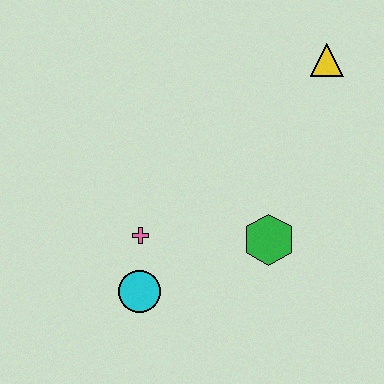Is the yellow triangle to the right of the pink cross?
Yes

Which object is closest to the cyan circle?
The pink cross is closest to the cyan circle.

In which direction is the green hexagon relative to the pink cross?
The green hexagon is to the right of the pink cross.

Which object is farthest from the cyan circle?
The yellow triangle is farthest from the cyan circle.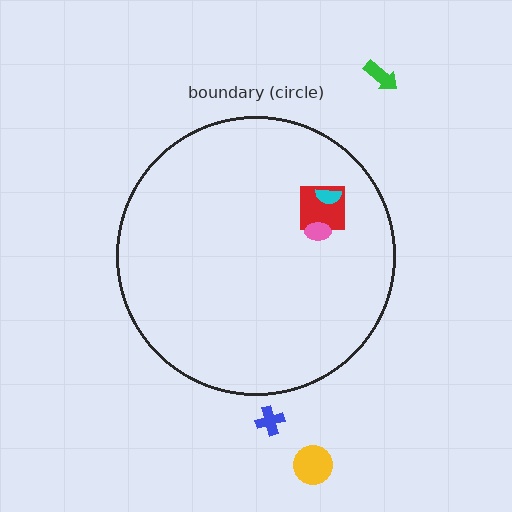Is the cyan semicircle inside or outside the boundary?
Inside.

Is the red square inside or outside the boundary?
Inside.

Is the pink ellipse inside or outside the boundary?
Inside.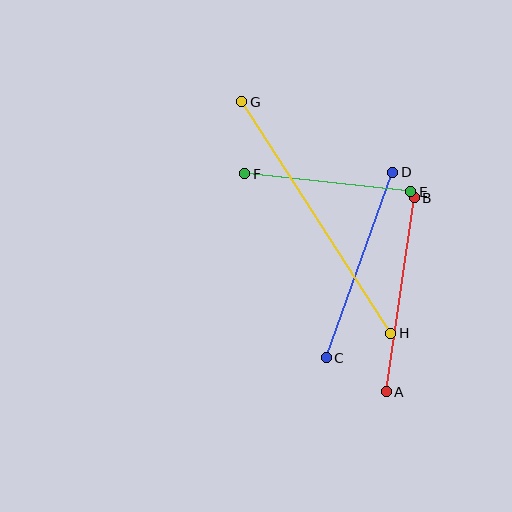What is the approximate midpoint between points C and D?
The midpoint is at approximately (360, 265) pixels.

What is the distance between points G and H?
The distance is approximately 276 pixels.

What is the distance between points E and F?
The distance is approximately 167 pixels.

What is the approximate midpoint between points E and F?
The midpoint is at approximately (328, 183) pixels.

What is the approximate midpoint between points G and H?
The midpoint is at approximately (316, 217) pixels.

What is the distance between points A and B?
The distance is approximately 196 pixels.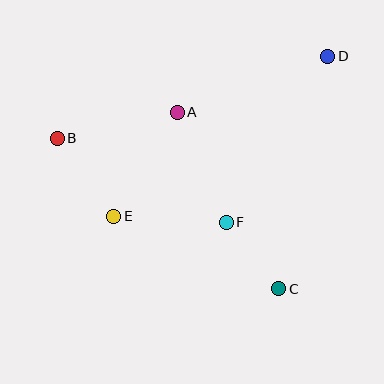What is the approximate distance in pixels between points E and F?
The distance between E and F is approximately 113 pixels.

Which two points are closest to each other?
Points C and F are closest to each other.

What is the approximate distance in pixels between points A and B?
The distance between A and B is approximately 123 pixels.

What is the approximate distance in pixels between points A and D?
The distance between A and D is approximately 161 pixels.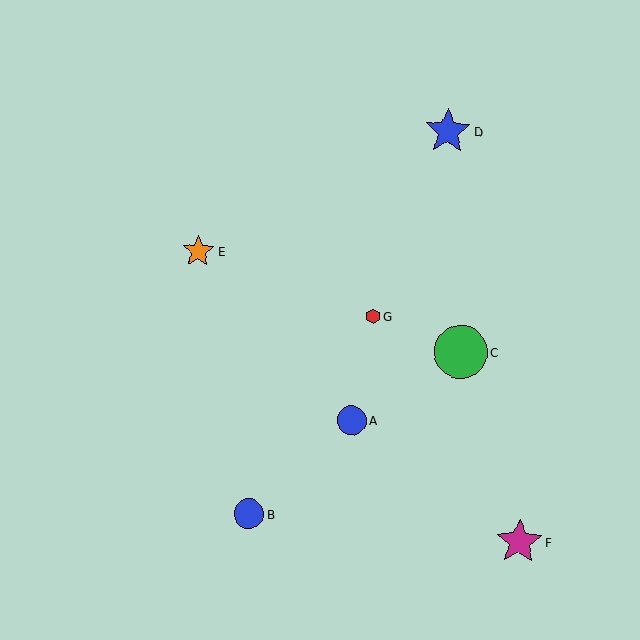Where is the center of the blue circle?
The center of the blue circle is at (249, 514).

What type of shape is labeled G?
Shape G is a red hexagon.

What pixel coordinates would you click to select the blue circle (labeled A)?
Click at (352, 421) to select the blue circle A.